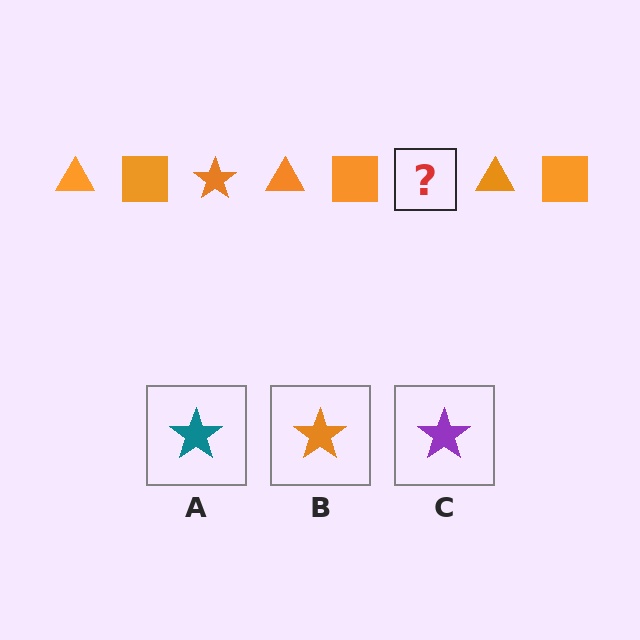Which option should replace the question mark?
Option B.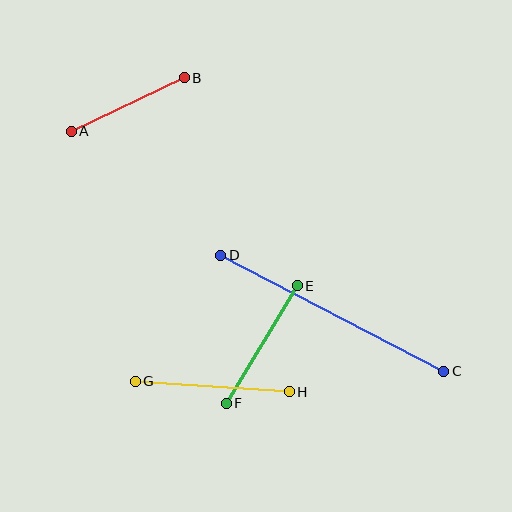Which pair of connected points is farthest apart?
Points C and D are farthest apart.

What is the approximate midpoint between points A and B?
The midpoint is at approximately (128, 104) pixels.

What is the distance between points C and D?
The distance is approximately 251 pixels.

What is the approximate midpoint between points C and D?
The midpoint is at approximately (332, 313) pixels.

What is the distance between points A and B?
The distance is approximately 125 pixels.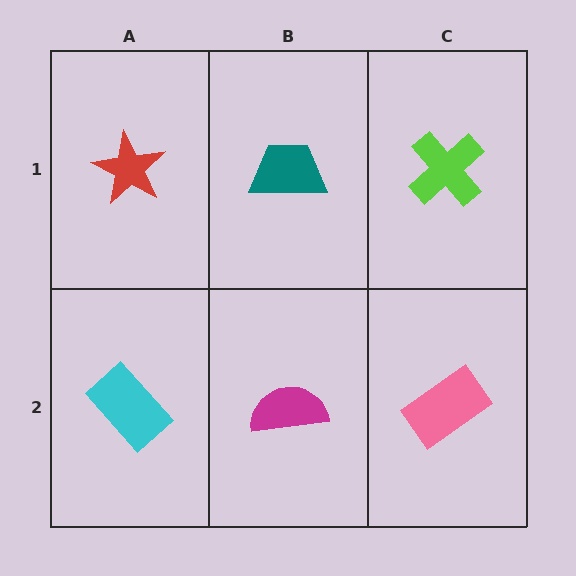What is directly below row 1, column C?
A pink rectangle.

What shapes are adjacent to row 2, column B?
A teal trapezoid (row 1, column B), a cyan rectangle (row 2, column A), a pink rectangle (row 2, column C).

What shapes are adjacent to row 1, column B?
A magenta semicircle (row 2, column B), a red star (row 1, column A), a lime cross (row 1, column C).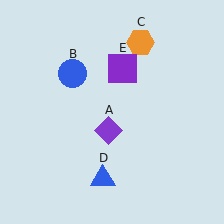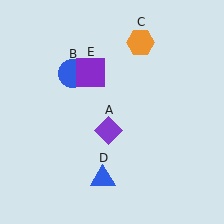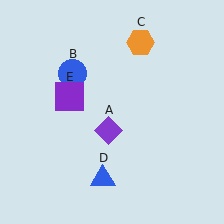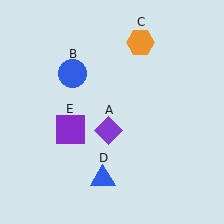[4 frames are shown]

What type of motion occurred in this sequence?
The purple square (object E) rotated counterclockwise around the center of the scene.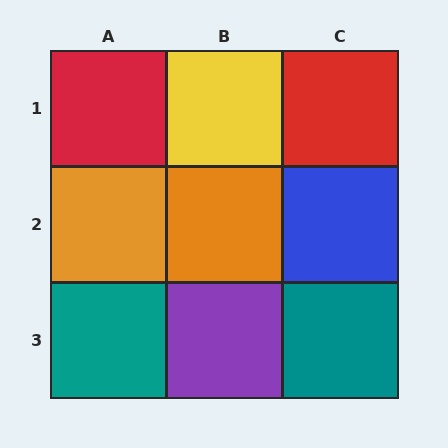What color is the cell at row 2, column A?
Orange.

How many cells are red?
2 cells are red.